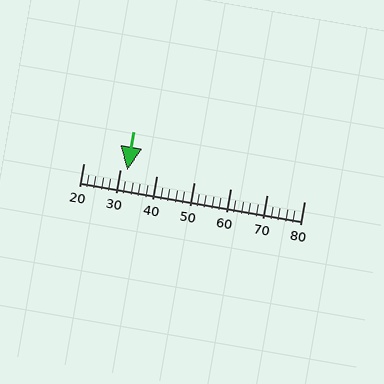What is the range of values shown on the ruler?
The ruler shows values from 20 to 80.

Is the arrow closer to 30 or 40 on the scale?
The arrow is closer to 30.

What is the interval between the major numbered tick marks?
The major tick marks are spaced 10 units apart.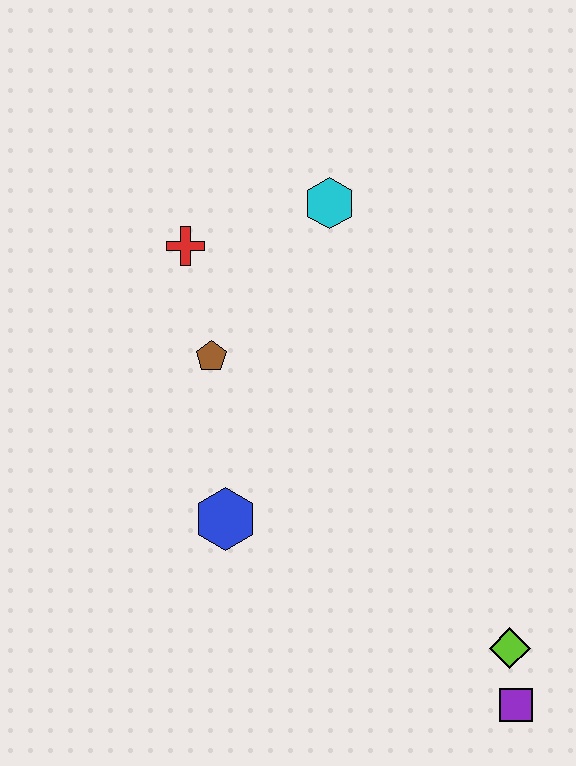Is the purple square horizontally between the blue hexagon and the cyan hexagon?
No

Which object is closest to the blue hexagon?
The brown pentagon is closest to the blue hexagon.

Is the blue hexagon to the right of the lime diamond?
No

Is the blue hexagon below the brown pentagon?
Yes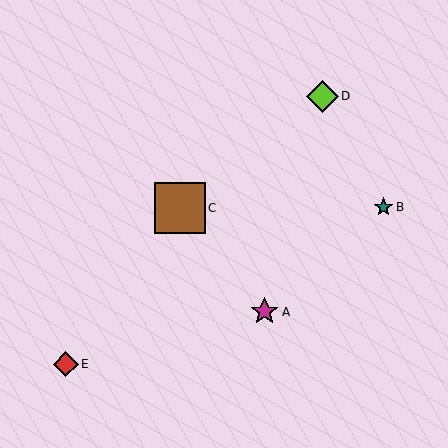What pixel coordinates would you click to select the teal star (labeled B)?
Click at (384, 207) to select the teal star B.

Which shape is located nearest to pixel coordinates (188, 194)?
The brown square (labeled C) at (180, 208) is nearest to that location.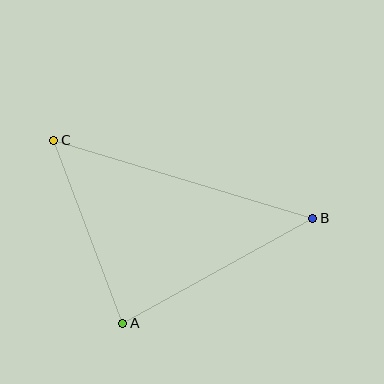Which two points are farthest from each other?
Points B and C are farthest from each other.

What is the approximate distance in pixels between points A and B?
The distance between A and B is approximately 217 pixels.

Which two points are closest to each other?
Points A and C are closest to each other.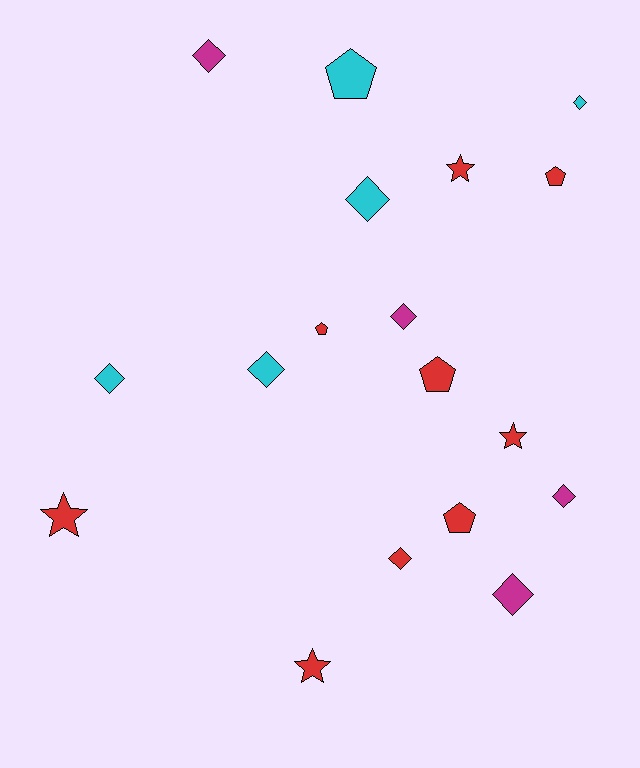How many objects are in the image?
There are 18 objects.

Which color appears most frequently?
Red, with 9 objects.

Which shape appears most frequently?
Diamond, with 9 objects.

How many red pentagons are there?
There are 4 red pentagons.